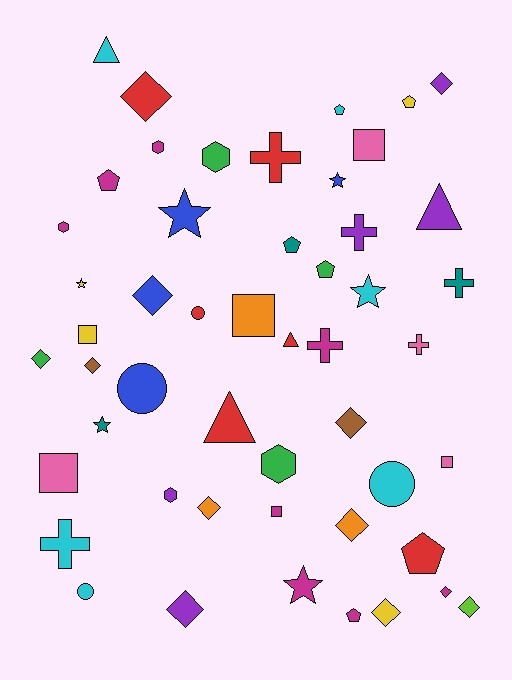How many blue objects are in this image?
There are 4 blue objects.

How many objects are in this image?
There are 50 objects.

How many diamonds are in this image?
There are 12 diamonds.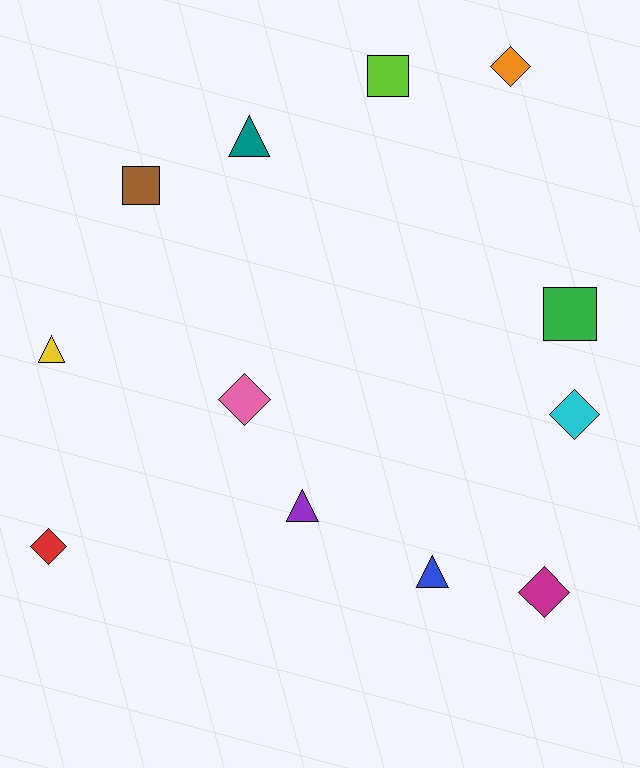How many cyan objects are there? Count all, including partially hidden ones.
There is 1 cyan object.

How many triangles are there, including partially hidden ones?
There are 4 triangles.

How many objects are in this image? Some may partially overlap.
There are 12 objects.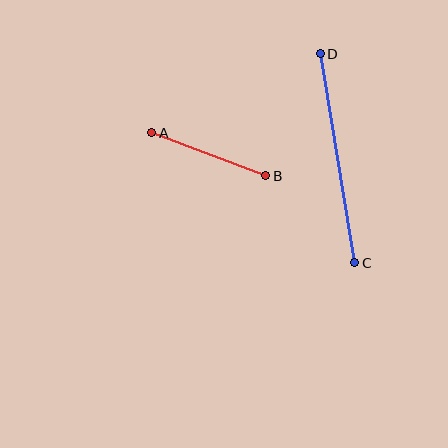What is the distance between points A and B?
The distance is approximately 122 pixels.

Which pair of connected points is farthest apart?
Points C and D are farthest apart.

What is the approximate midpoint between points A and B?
The midpoint is at approximately (209, 154) pixels.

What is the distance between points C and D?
The distance is approximately 212 pixels.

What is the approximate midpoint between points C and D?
The midpoint is at approximately (337, 158) pixels.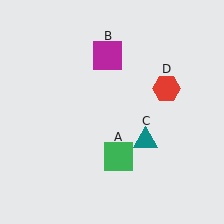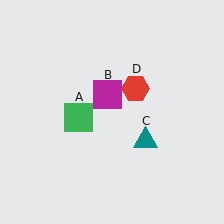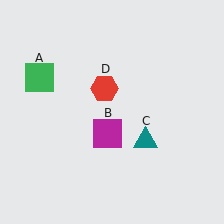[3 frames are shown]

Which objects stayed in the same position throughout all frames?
Teal triangle (object C) remained stationary.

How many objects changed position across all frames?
3 objects changed position: green square (object A), magenta square (object B), red hexagon (object D).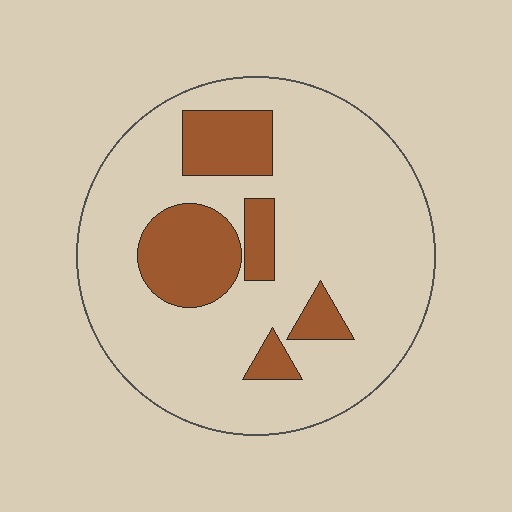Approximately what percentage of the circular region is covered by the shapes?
Approximately 20%.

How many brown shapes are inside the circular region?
5.